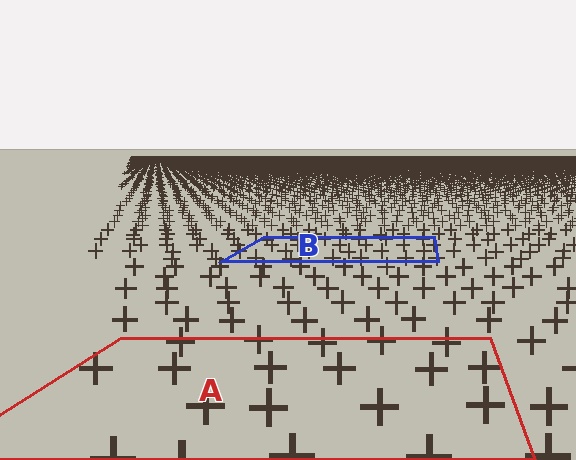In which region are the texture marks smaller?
The texture marks are smaller in region B, because it is farther away.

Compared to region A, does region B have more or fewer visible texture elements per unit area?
Region B has more texture elements per unit area — they are packed more densely because it is farther away.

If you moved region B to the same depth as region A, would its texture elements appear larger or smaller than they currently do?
They would appear larger. At a closer depth, the same texture elements are projected at a bigger on-screen size.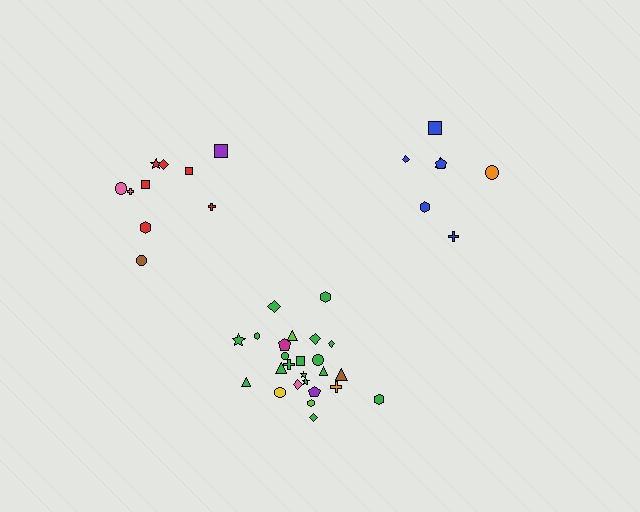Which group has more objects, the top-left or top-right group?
The top-left group.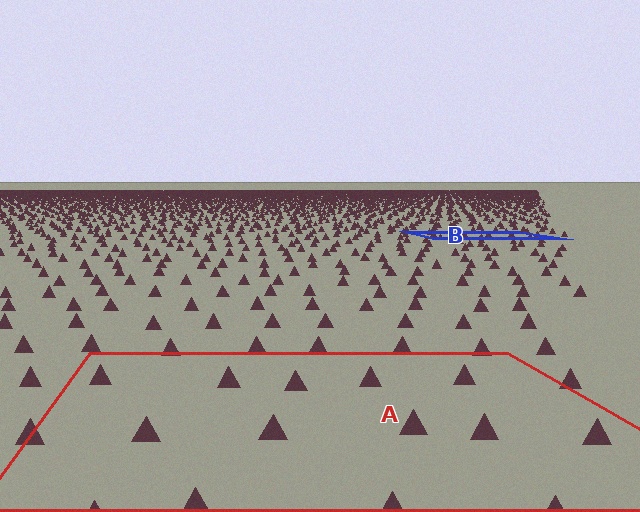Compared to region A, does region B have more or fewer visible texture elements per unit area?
Region B has more texture elements per unit area — they are packed more densely because it is farther away.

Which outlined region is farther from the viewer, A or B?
Region B is farther from the viewer — the texture elements inside it appear smaller and more densely packed.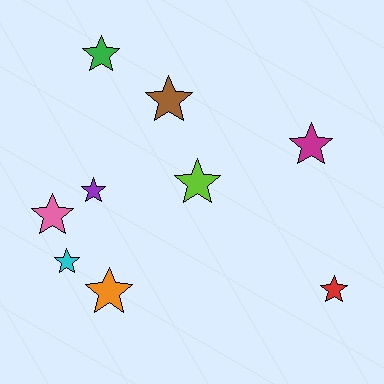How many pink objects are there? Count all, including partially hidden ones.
There is 1 pink object.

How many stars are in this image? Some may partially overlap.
There are 9 stars.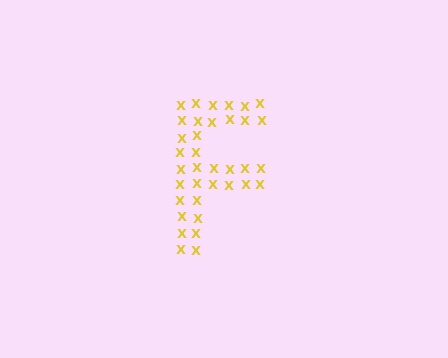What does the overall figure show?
The overall figure shows the letter F.